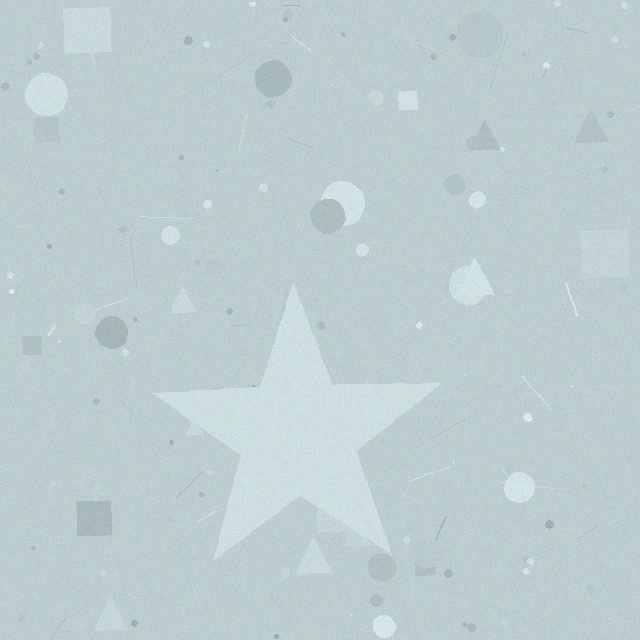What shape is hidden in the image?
A star is hidden in the image.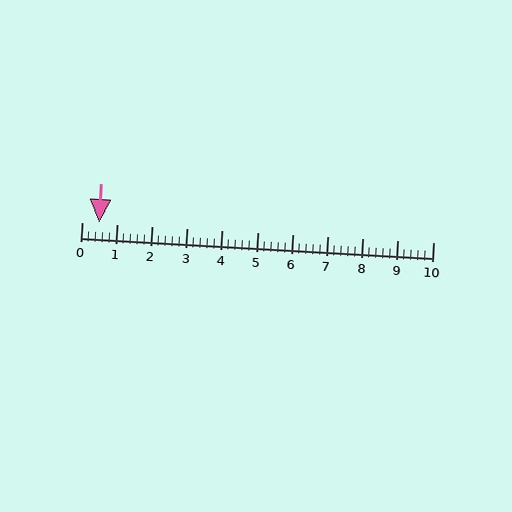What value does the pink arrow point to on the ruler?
The pink arrow points to approximately 0.5.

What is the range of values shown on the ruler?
The ruler shows values from 0 to 10.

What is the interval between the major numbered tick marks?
The major tick marks are spaced 1 units apart.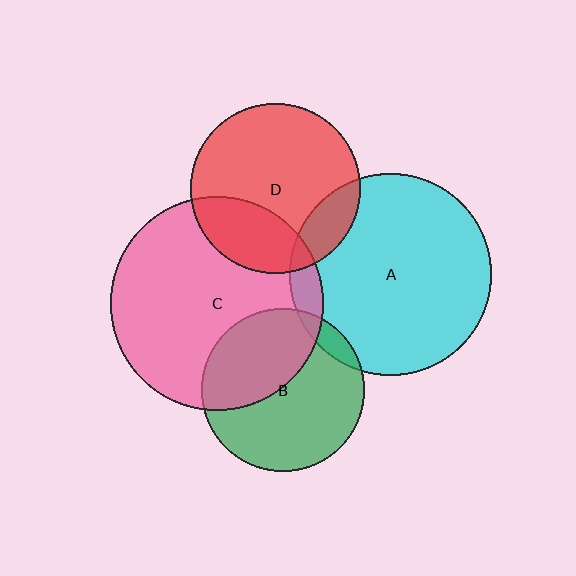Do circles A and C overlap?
Yes.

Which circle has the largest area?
Circle C (pink).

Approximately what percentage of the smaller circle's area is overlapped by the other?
Approximately 5%.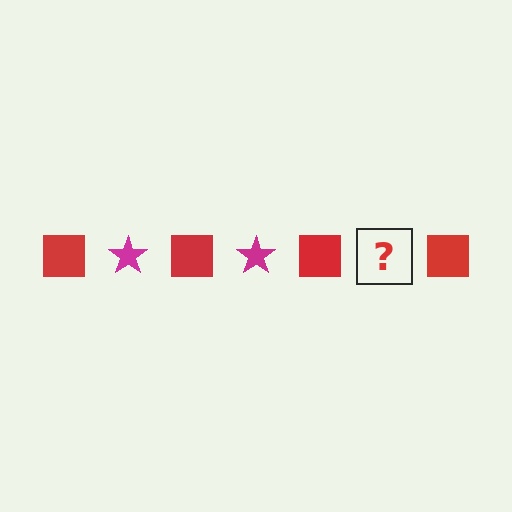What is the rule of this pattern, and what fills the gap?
The rule is that the pattern alternates between red square and magenta star. The gap should be filled with a magenta star.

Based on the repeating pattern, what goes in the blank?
The blank should be a magenta star.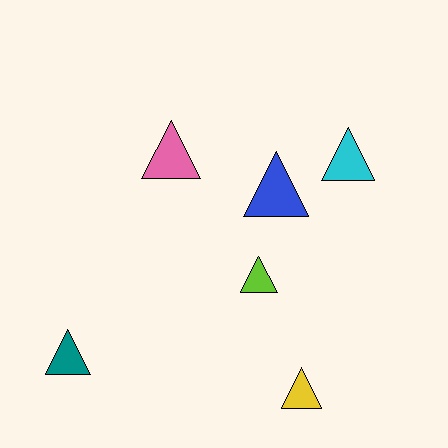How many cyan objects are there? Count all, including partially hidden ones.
There is 1 cyan object.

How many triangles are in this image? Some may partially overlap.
There are 6 triangles.